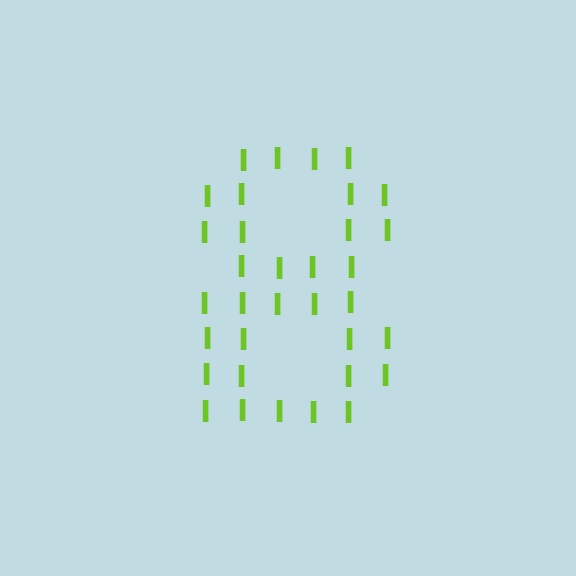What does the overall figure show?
The overall figure shows the digit 8.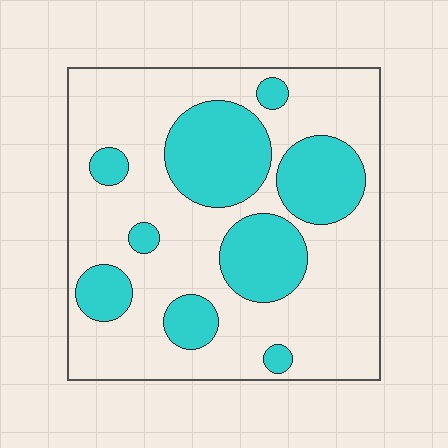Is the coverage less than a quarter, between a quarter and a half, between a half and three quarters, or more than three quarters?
Between a quarter and a half.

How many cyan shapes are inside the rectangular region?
9.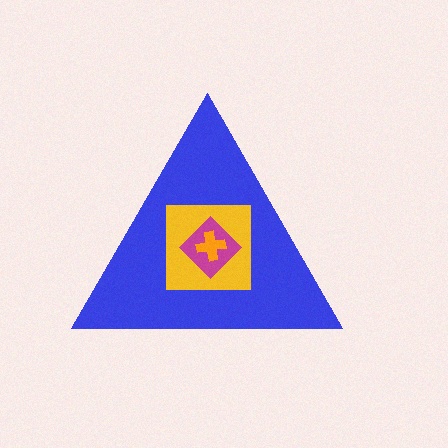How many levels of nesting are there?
4.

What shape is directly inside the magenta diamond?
The orange cross.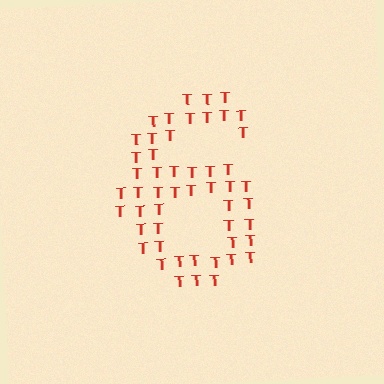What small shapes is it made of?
It is made of small letter T's.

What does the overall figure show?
The overall figure shows the digit 6.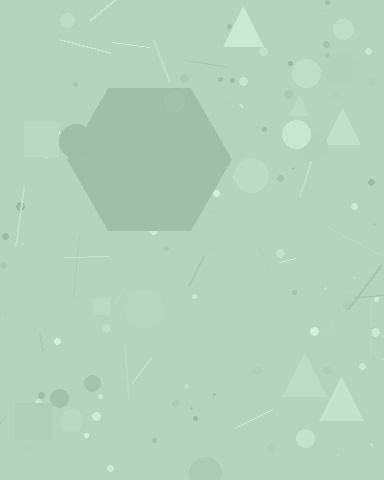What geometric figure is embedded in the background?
A hexagon is embedded in the background.